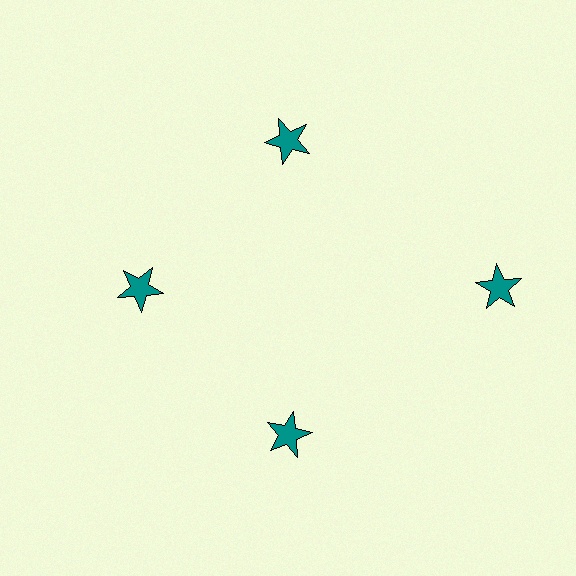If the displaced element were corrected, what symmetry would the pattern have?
It would have 4-fold rotational symmetry — the pattern would map onto itself every 90 degrees.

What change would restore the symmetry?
The symmetry would be restored by moving it inward, back onto the ring so that all 4 stars sit at equal angles and equal distance from the center.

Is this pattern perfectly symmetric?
No. The 4 teal stars are arranged in a ring, but one element near the 3 o'clock position is pushed outward from the center, breaking the 4-fold rotational symmetry.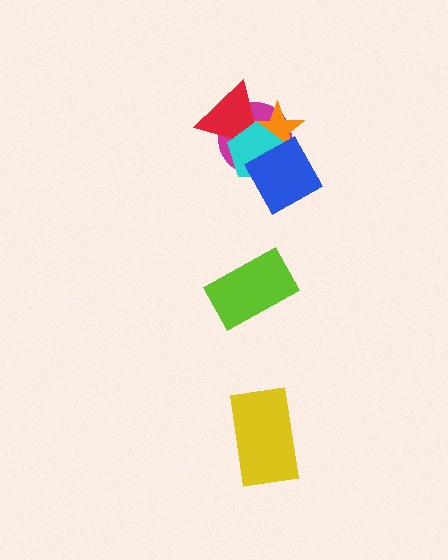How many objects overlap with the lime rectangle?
0 objects overlap with the lime rectangle.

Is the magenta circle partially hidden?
Yes, it is partially covered by another shape.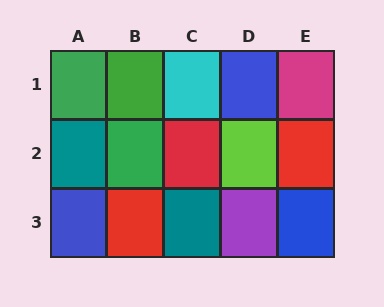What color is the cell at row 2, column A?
Teal.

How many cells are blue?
3 cells are blue.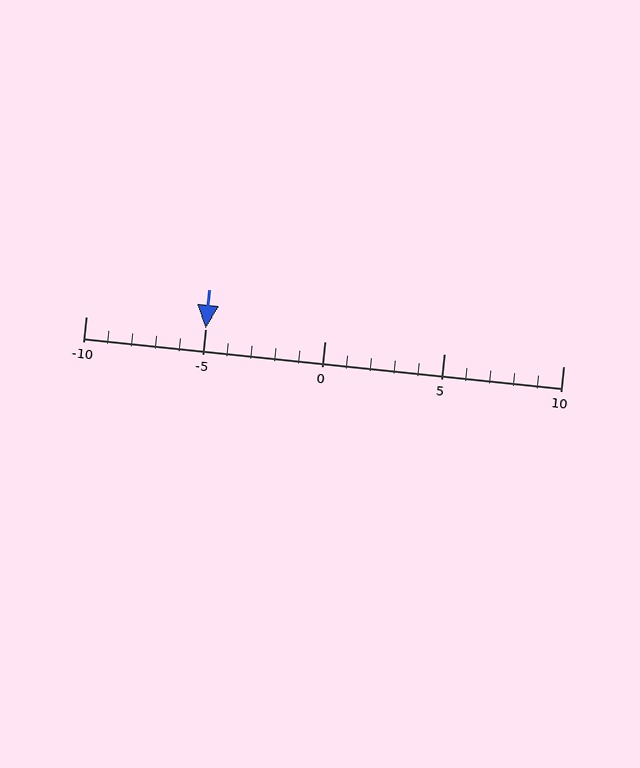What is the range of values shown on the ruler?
The ruler shows values from -10 to 10.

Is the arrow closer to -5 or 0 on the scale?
The arrow is closer to -5.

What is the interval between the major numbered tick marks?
The major tick marks are spaced 5 units apart.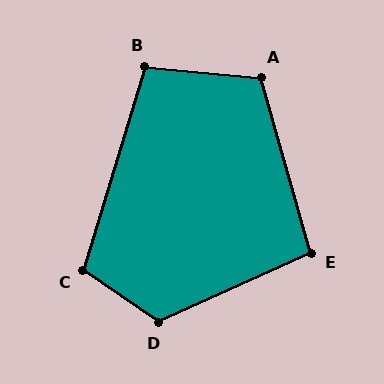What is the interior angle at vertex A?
Approximately 111 degrees (obtuse).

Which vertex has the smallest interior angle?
E, at approximately 98 degrees.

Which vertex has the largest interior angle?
D, at approximately 121 degrees.